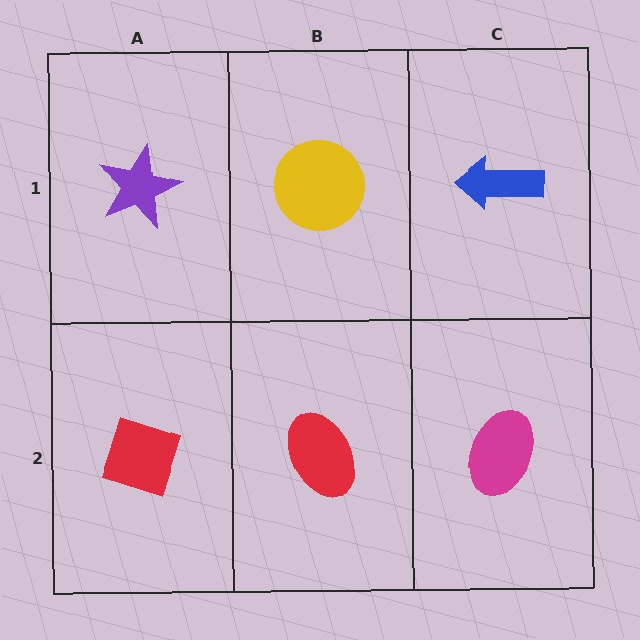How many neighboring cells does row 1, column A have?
2.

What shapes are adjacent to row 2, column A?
A purple star (row 1, column A), a red ellipse (row 2, column B).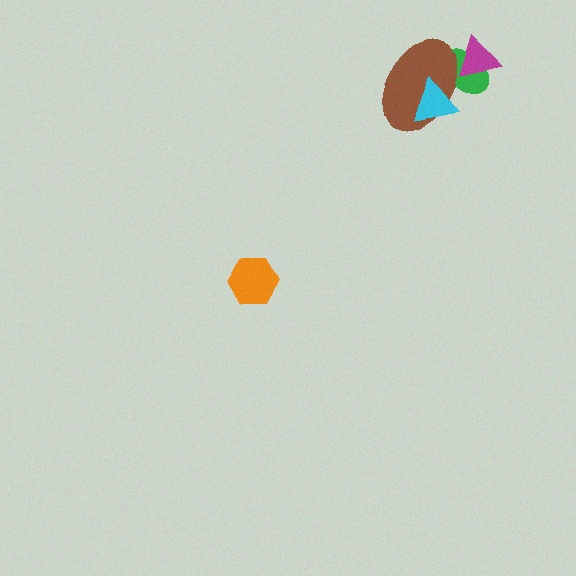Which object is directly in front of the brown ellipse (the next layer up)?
The cyan triangle is directly in front of the brown ellipse.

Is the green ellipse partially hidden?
Yes, it is partially covered by another shape.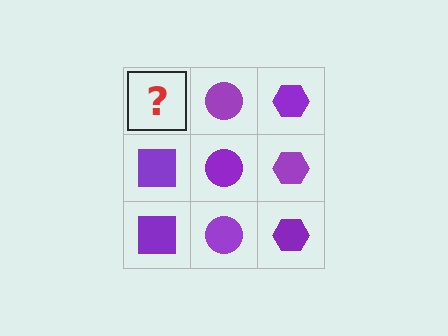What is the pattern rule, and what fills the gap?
The rule is that each column has a consistent shape. The gap should be filled with a purple square.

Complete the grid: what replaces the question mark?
The question mark should be replaced with a purple square.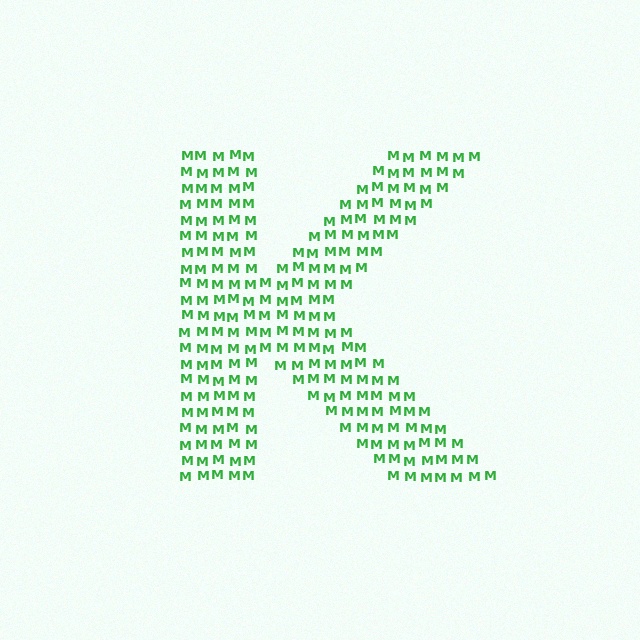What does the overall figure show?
The overall figure shows the letter K.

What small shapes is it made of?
It is made of small letter M's.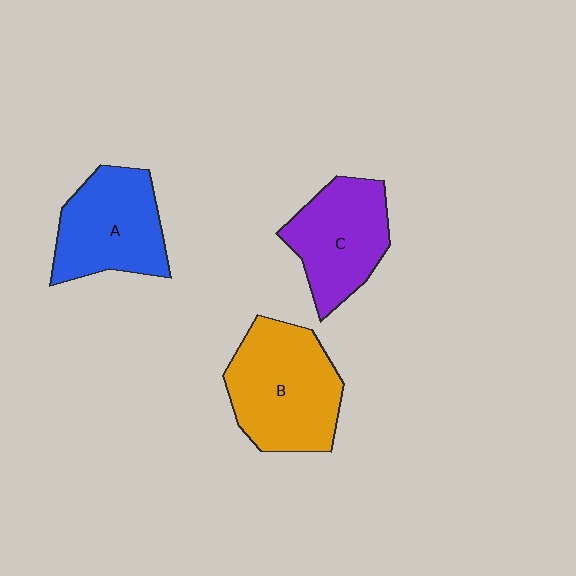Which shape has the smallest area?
Shape C (purple).